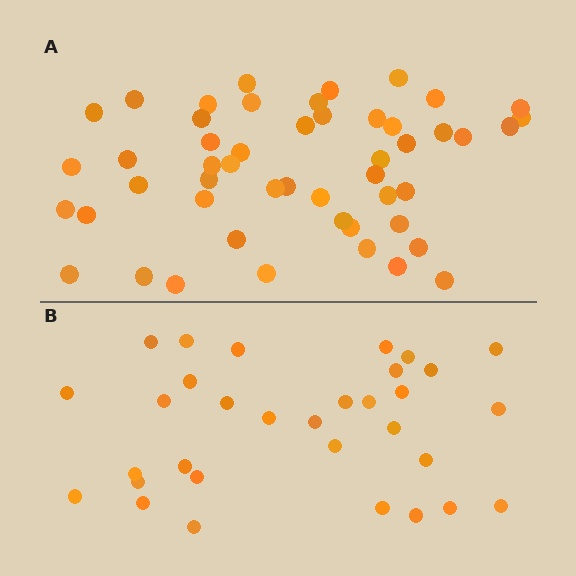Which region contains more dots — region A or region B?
Region A (the top region) has more dots.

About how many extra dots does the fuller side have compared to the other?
Region A has approximately 20 more dots than region B.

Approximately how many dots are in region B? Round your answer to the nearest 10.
About 30 dots. (The exact count is 32, which rounds to 30.)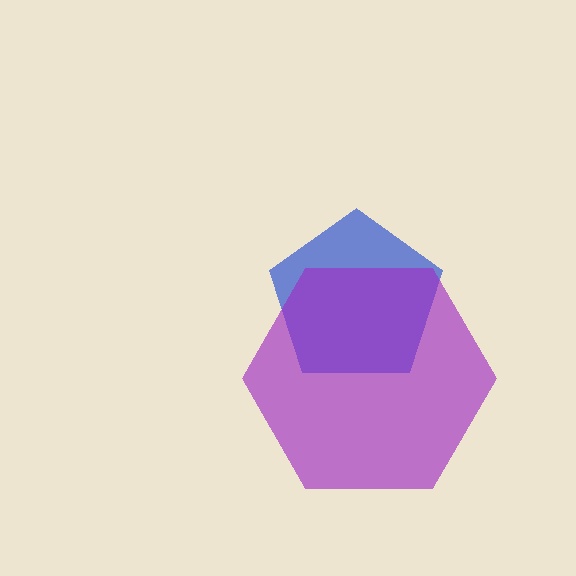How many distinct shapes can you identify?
There are 2 distinct shapes: a blue pentagon, a purple hexagon.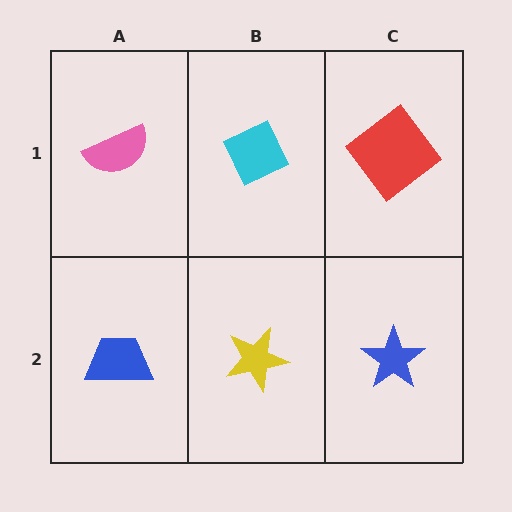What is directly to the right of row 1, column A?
A cyan diamond.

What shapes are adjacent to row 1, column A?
A blue trapezoid (row 2, column A), a cyan diamond (row 1, column B).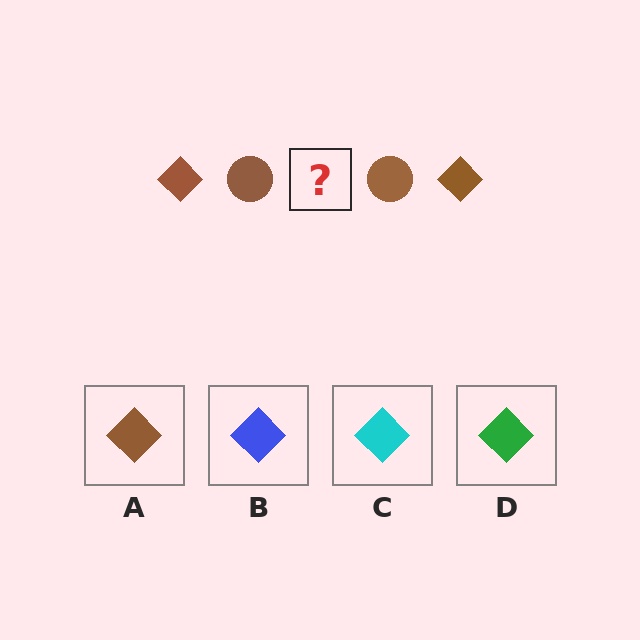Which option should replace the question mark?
Option A.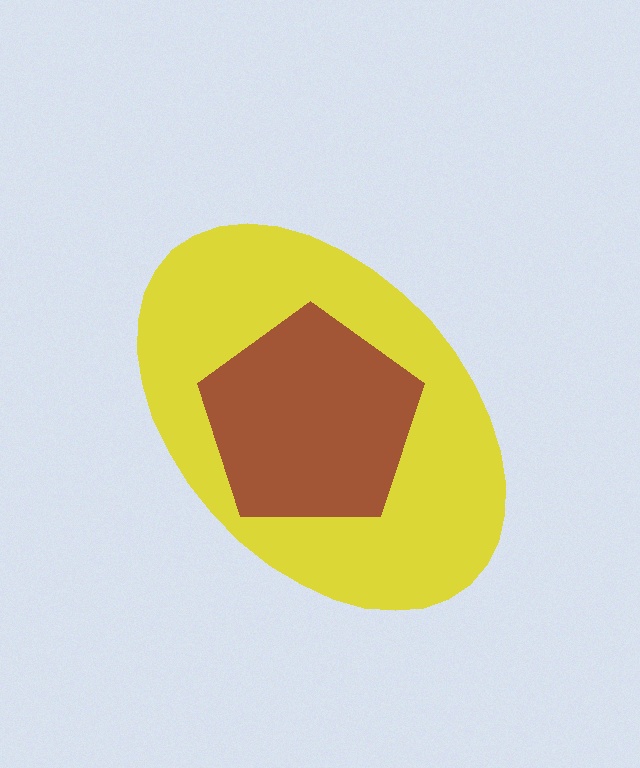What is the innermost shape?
The brown pentagon.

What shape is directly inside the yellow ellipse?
The brown pentagon.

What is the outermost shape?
The yellow ellipse.